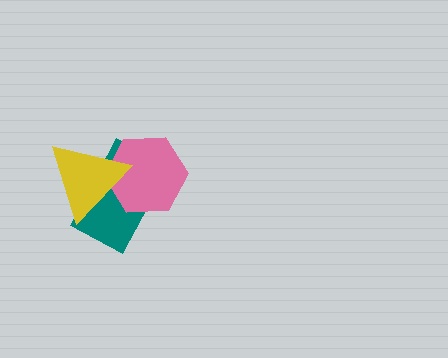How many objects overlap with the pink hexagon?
2 objects overlap with the pink hexagon.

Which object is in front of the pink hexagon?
The yellow triangle is in front of the pink hexagon.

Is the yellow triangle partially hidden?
No, no other shape covers it.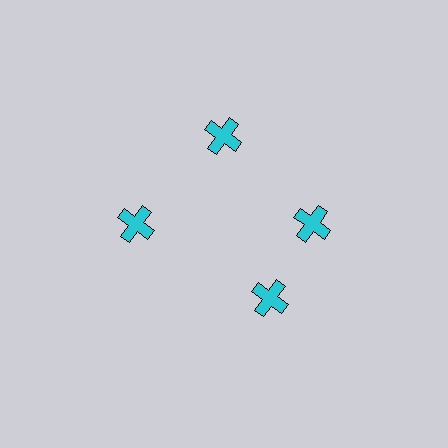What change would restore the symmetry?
The symmetry would be restored by rotating it back into even spacing with its neighbors so that all 4 crosses sit at equal angles and equal distance from the center.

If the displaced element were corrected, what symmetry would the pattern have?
It would have 4-fold rotational symmetry — the pattern would map onto itself every 90 degrees.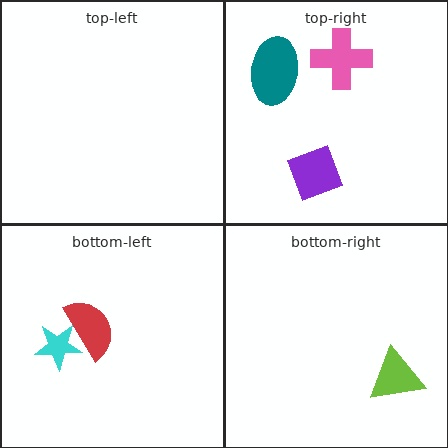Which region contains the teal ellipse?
The top-right region.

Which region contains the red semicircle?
The bottom-left region.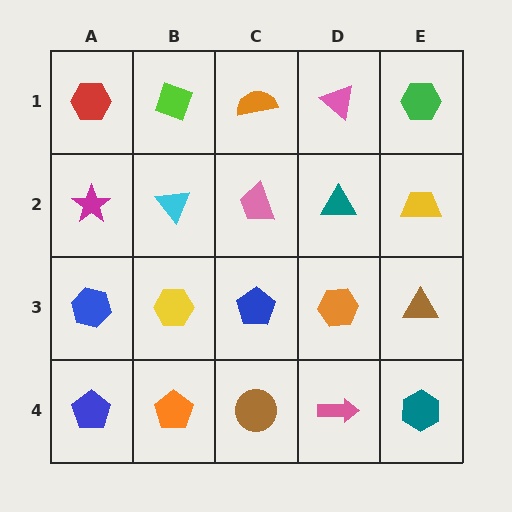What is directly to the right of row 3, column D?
A brown triangle.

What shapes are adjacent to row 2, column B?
A lime diamond (row 1, column B), a yellow hexagon (row 3, column B), a magenta star (row 2, column A), a pink trapezoid (row 2, column C).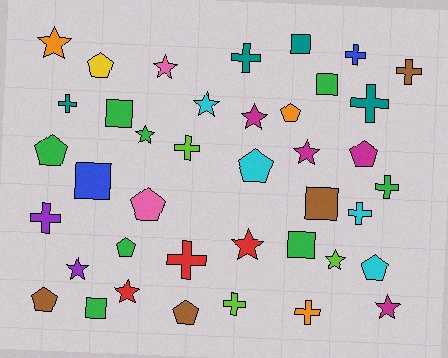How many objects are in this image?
There are 40 objects.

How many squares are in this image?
There are 7 squares.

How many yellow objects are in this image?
There is 1 yellow object.